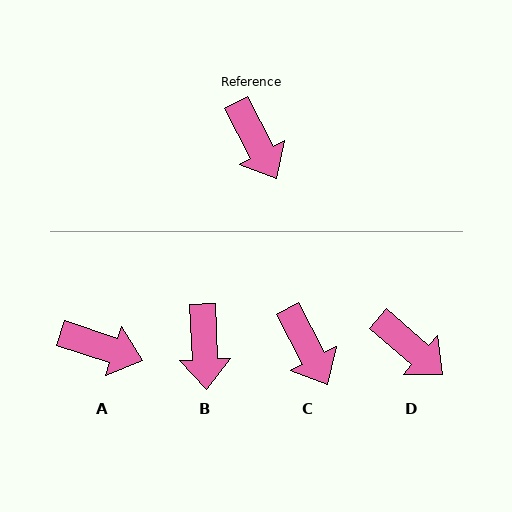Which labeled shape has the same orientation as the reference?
C.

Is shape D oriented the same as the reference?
No, it is off by about 21 degrees.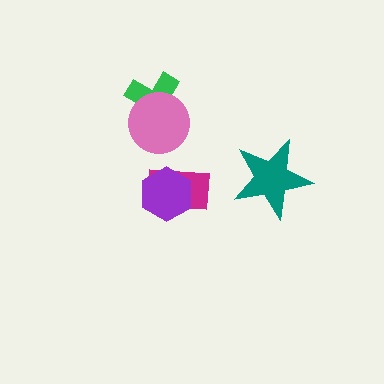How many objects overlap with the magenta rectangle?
1 object overlaps with the magenta rectangle.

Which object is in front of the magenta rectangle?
The purple hexagon is in front of the magenta rectangle.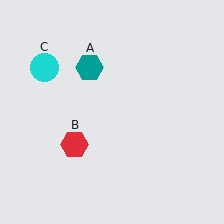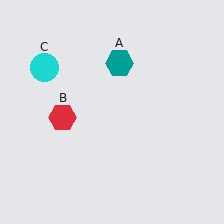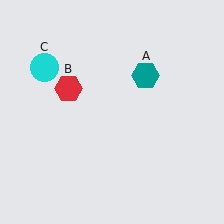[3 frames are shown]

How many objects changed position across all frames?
2 objects changed position: teal hexagon (object A), red hexagon (object B).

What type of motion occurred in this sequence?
The teal hexagon (object A), red hexagon (object B) rotated clockwise around the center of the scene.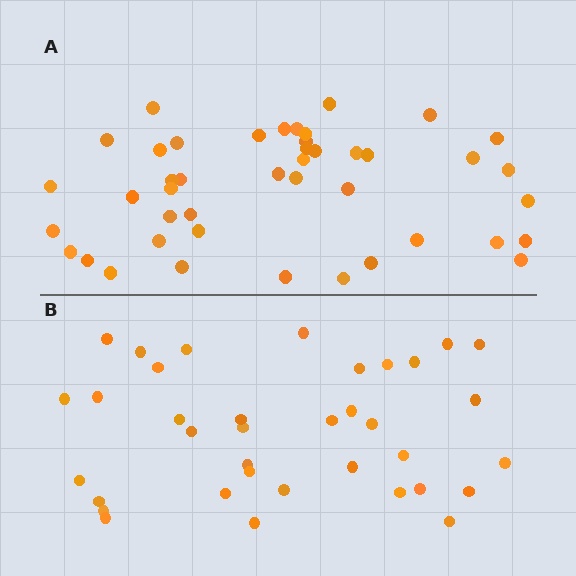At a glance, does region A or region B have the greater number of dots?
Region A (the top region) has more dots.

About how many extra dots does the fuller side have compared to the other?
Region A has roughly 8 or so more dots than region B.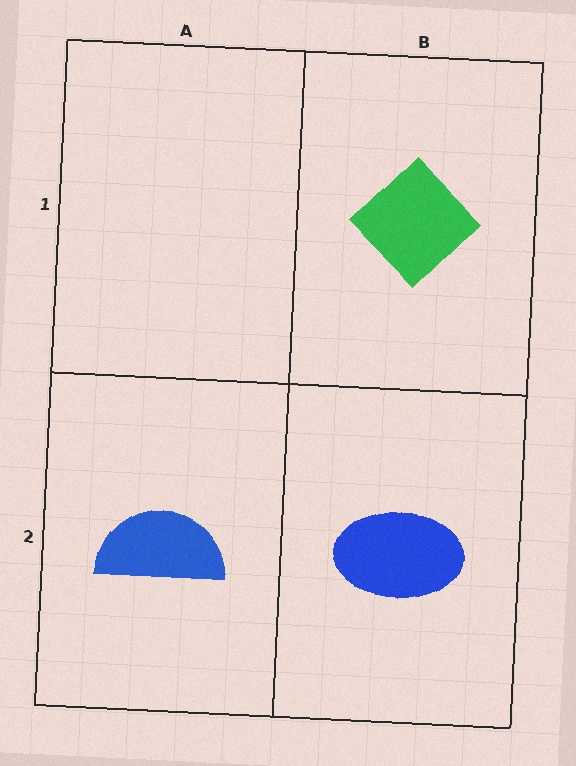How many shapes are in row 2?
2 shapes.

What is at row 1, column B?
A green diamond.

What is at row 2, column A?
A blue semicircle.